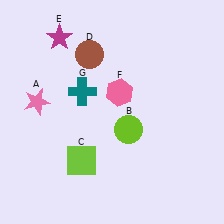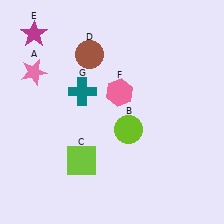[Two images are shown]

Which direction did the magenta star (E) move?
The magenta star (E) moved left.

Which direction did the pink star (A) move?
The pink star (A) moved up.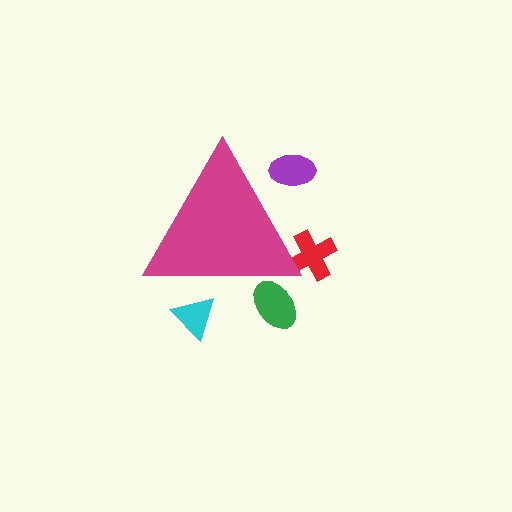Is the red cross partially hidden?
Yes, the red cross is partially hidden behind the magenta triangle.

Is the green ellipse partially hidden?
Yes, the green ellipse is partially hidden behind the magenta triangle.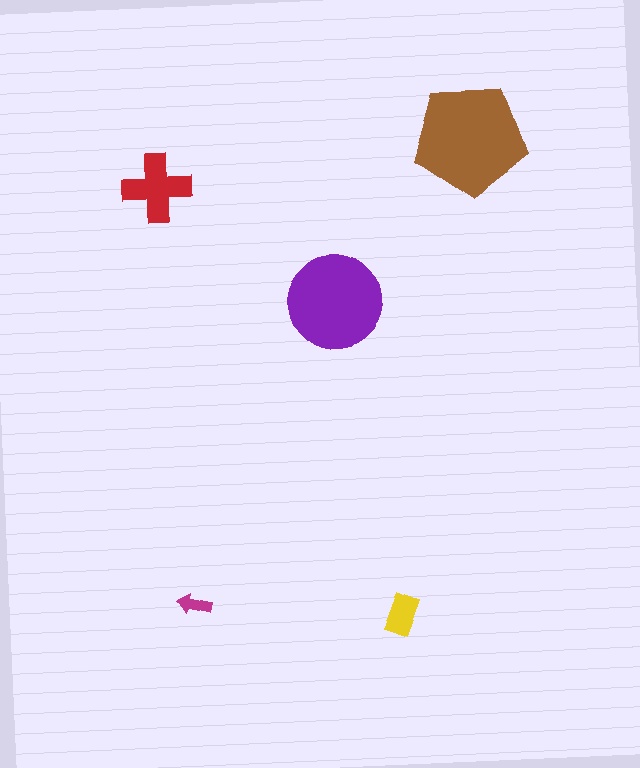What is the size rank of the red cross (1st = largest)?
3rd.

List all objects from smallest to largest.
The magenta arrow, the yellow rectangle, the red cross, the purple circle, the brown pentagon.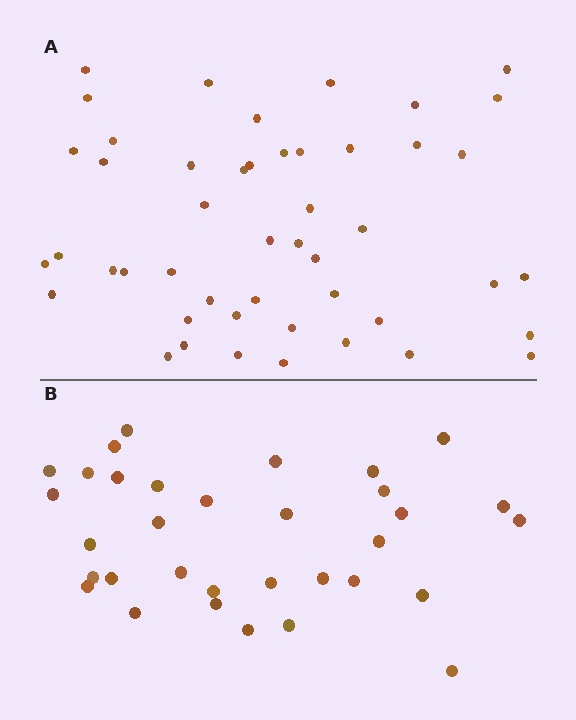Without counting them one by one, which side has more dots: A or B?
Region A (the top region) has more dots.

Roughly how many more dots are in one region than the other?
Region A has approximately 15 more dots than region B.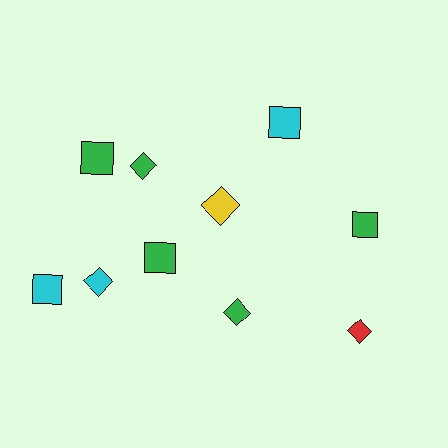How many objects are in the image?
There are 10 objects.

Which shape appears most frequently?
Square, with 5 objects.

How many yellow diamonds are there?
There is 1 yellow diamond.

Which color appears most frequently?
Green, with 5 objects.